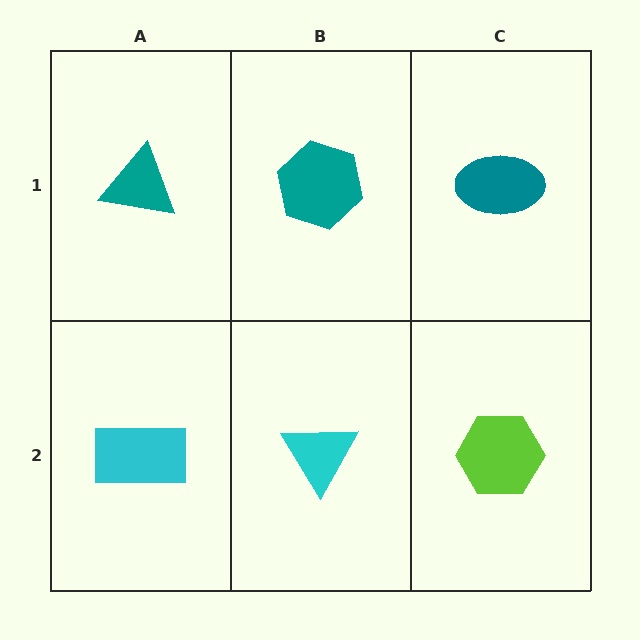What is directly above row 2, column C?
A teal ellipse.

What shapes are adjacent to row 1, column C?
A lime hexagon (row 2, column C), a teal hexagon (row 1, column B).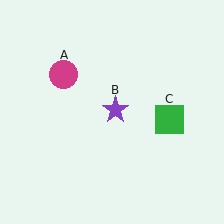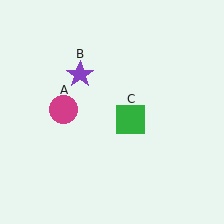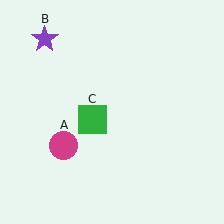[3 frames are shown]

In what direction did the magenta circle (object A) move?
The magenta circle (object A) moved down.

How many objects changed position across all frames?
3 objects changed position: magenta circle (object A), purple star (object B), green square (object C).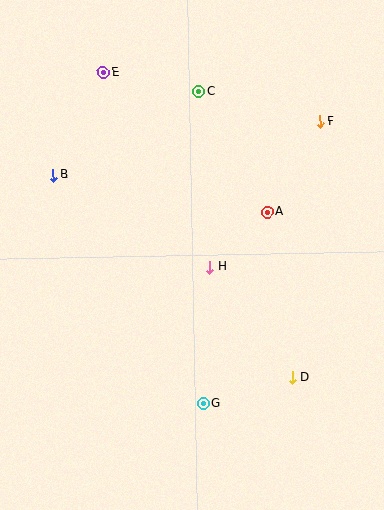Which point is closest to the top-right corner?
Point F is closest to the top-right corner.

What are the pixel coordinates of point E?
Point E is at (103, 72).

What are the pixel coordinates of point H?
Point H is at (210, 267).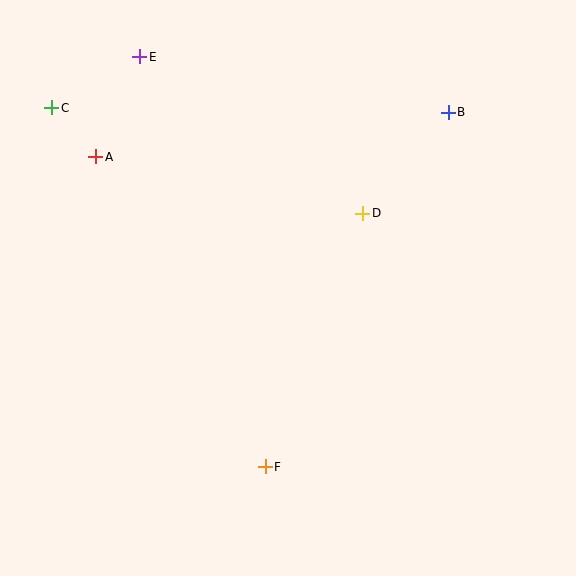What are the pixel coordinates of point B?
Point B is at (448, 112).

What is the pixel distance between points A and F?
The distance between A and F is 354 pixels.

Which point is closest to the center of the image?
Point D at (363, 213) is closest to the center.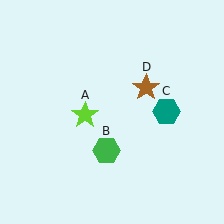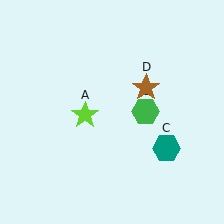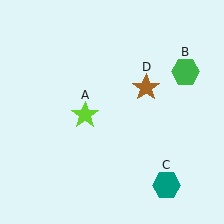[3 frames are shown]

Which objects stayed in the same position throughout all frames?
Lime star (object A) and brown star (object D) remained stationary.